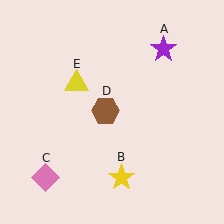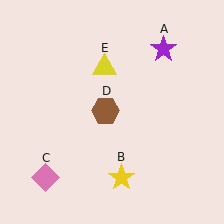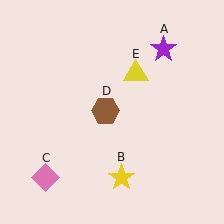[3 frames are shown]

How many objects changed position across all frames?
1 object changed position: yellow triangle (object E).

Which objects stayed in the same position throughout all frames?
Purple star (object A) and yellow star (object B) and pink diamond (object C) and brown hexagon (object D) remained stationary.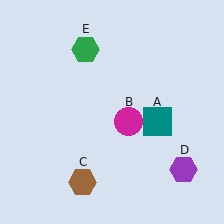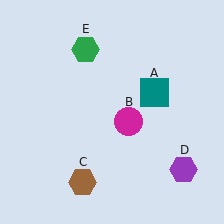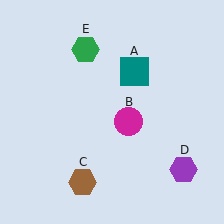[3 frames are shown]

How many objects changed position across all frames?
1 object changed position: teal square (object A).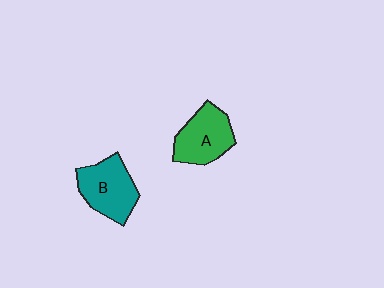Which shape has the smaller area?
Shape A (green).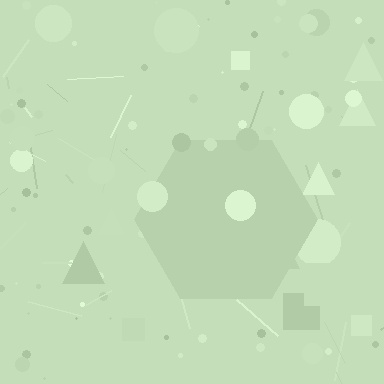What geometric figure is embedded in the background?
A hexagon is embedded in the background.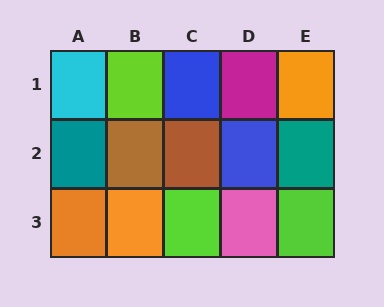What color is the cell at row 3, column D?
Pink.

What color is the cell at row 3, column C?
Lime.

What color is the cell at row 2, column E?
Teal.